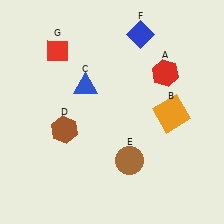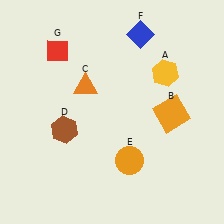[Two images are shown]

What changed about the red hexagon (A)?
In Image 1, A is red. In Image 2, it changed to yellow.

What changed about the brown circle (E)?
In Image 1, E is brown. In Image 2, it changed to orange.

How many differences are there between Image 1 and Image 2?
There are 3 differences between the two images.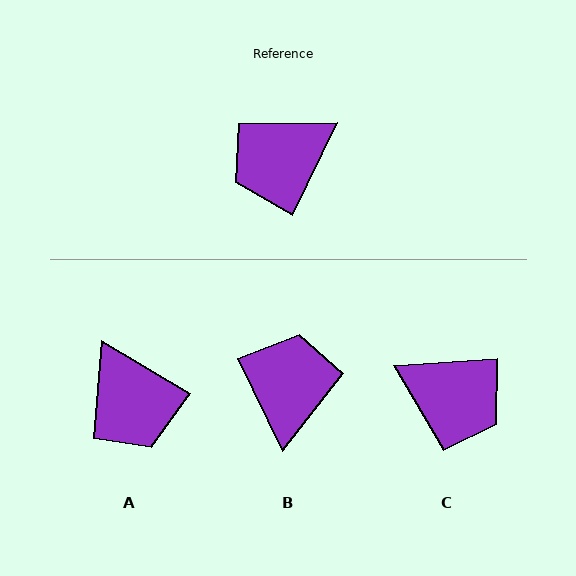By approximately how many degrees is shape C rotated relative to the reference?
Approximately 119 degrees counter-clockwise.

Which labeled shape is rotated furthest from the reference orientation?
B, about 129 degrees away.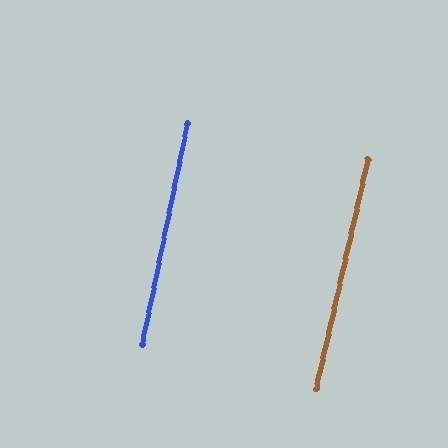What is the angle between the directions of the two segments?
Approximately 1 degree.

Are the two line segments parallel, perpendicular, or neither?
Parallel — their directions differ by only 1.2°.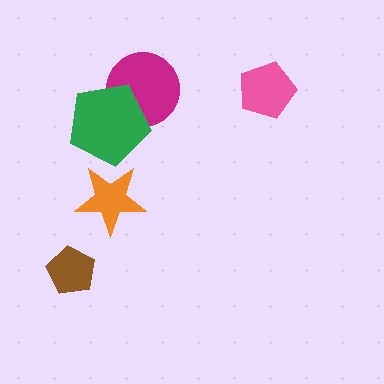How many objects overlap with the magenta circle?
1 object overlaps with the magenta circle.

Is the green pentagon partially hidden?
No, no other shape covers it.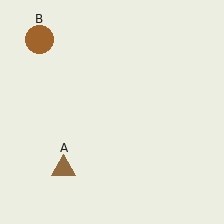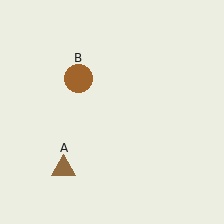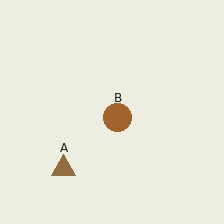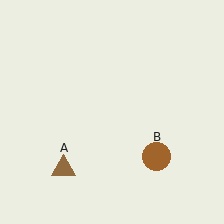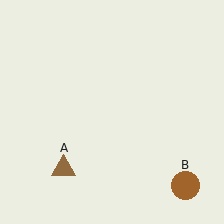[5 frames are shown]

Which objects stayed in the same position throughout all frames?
Brown triangle (object A) remained stationary.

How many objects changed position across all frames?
1 object changed position: brown circle (object B).